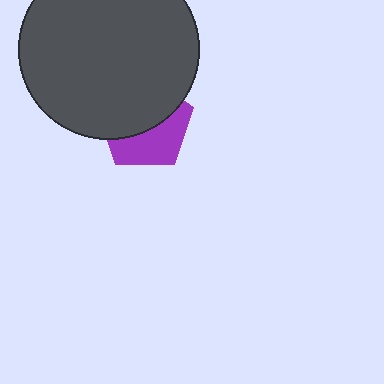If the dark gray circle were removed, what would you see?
You would see the complete purple pentagon.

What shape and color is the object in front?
The object in front is a dark gray circle.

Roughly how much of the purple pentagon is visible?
A small part of it is visible (roughly 44%).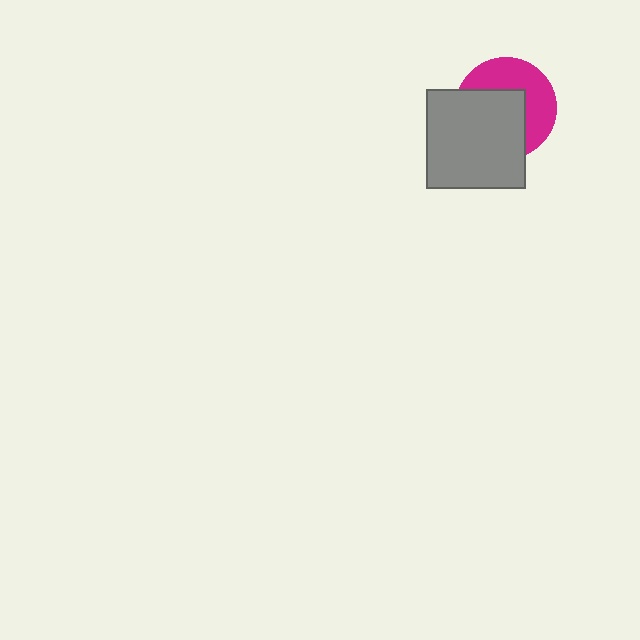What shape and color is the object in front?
The object in front is a gray square.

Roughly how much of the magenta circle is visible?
About half of it is visible (roughly 47%).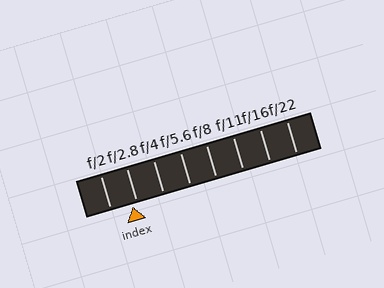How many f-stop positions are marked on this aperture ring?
There are 8 f-stop positions marked.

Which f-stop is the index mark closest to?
The index mark is closest to f/2.8.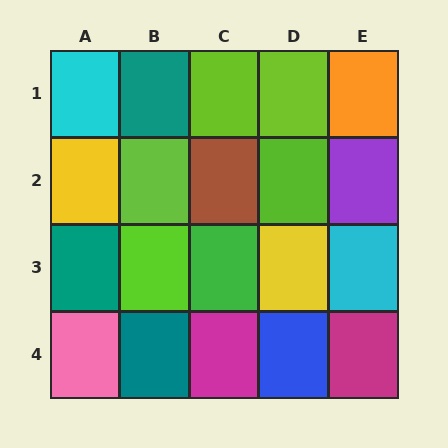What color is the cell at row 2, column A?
Yellow.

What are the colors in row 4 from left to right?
Pink, teal, magenta, blue, magenta.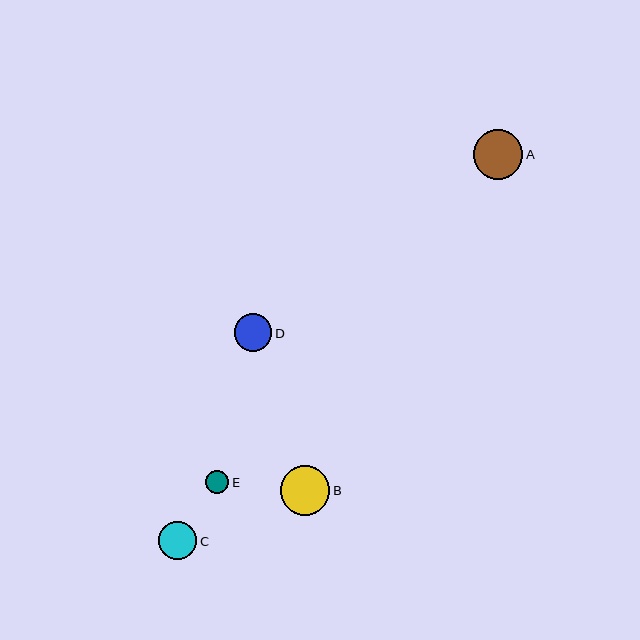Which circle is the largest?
Circle A is the largest with a size of approximately 50 pixels.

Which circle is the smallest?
Circle E is the smallest with a size of approximately 23 pixels.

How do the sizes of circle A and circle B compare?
Circle A and circle B are approximately the same size.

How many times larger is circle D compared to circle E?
Circle D is approximately 1.6 times the size of circle E.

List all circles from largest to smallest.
From largest to smallest: A, B, C, D, E.